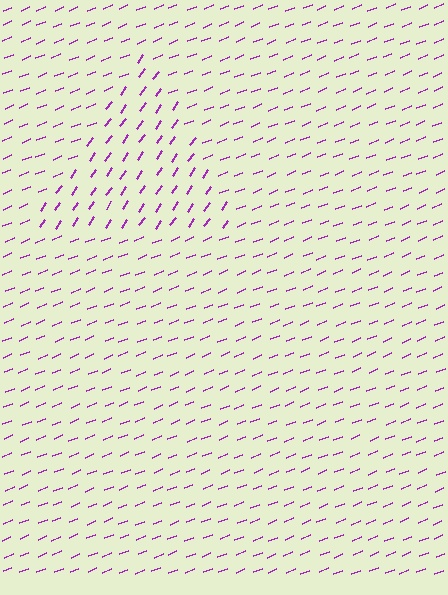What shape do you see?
I see a triangle.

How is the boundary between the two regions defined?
The boundary is defined purely by a change in line orientation (approximately 33 degrees difference). All lines are the same color and thickness.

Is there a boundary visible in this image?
Yes, there is a texture boundary formed by a change in line orientation.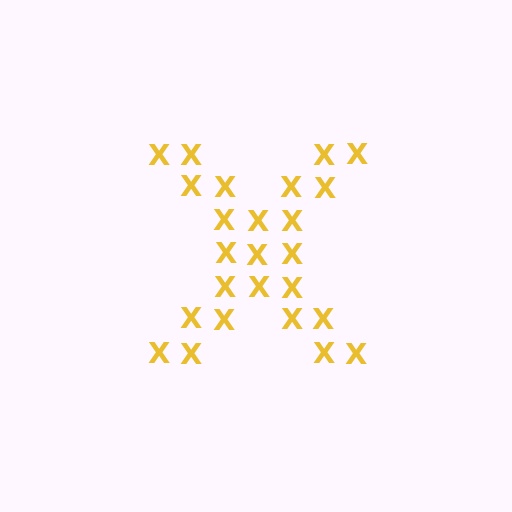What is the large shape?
The large shape is the letter X.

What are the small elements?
The small elements are letter X's.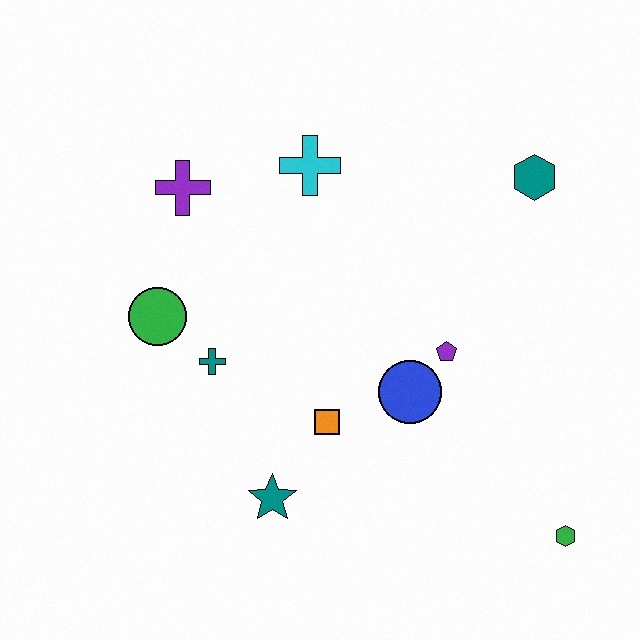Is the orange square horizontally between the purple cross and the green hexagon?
Yes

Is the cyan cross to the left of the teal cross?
No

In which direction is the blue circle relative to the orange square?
The blue circle is to the right of the orange square.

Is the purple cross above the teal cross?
Yes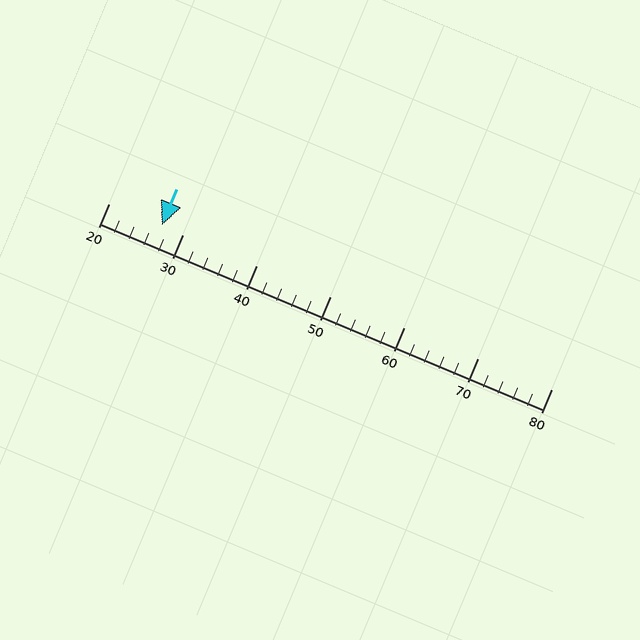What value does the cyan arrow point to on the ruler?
The cyan arrow points to approximately 27.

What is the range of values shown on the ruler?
The ruler shows values from 20 to 80.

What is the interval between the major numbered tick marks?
The major tick marks are spaced 10 units apart.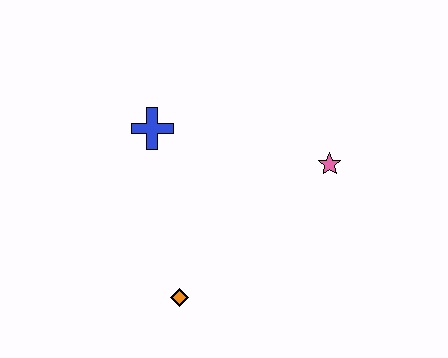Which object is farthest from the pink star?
The orange diamond is farthest from the pink star.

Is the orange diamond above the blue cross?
No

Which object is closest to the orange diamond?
The blue cross is closest to the orange diamond.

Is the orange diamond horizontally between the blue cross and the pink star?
Yes